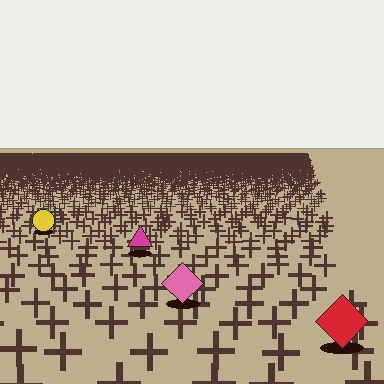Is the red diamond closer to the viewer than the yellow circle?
Yes. The red diamond is closer — you can tell from the texture gradient: the ground texture is coarser near it.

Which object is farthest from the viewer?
The yellow circle is farthest from the viewer. It appears smaller and the ground texture around it is denser.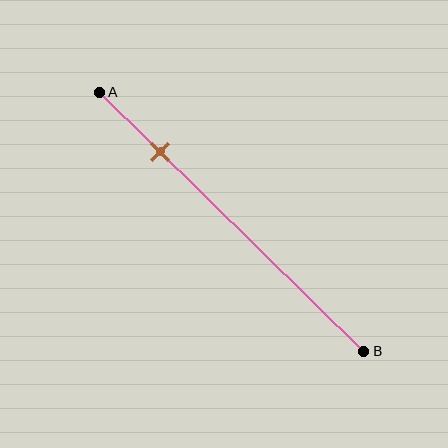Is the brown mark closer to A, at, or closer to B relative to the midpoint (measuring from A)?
The brown mark is closer to point A than the midpoint of segment AB.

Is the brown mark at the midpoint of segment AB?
No, the mark is at about 25% from A, not at the 50% midpoint.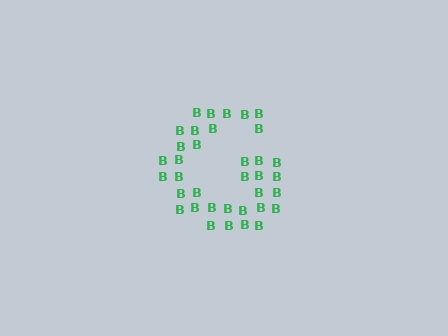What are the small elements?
The small elements are letter B's.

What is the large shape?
The large shape is the letter G.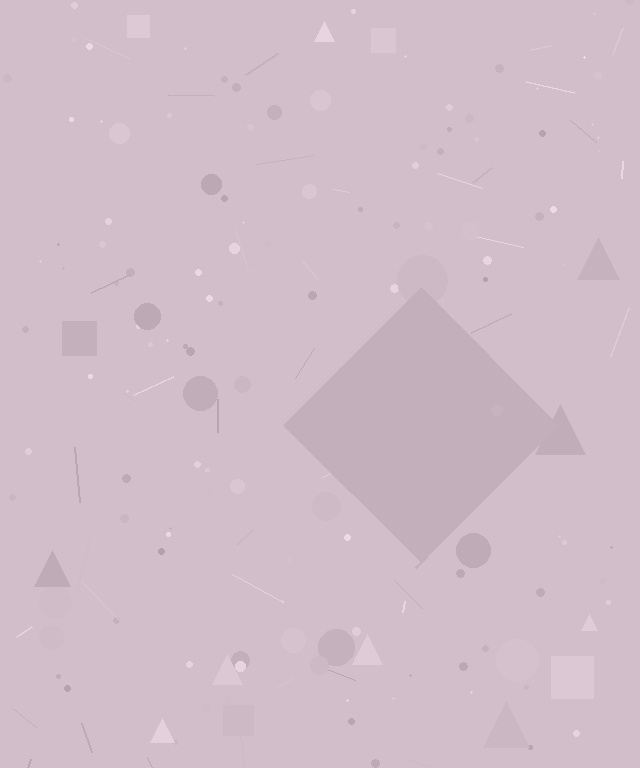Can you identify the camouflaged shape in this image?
The camouflaged shape is a diamond.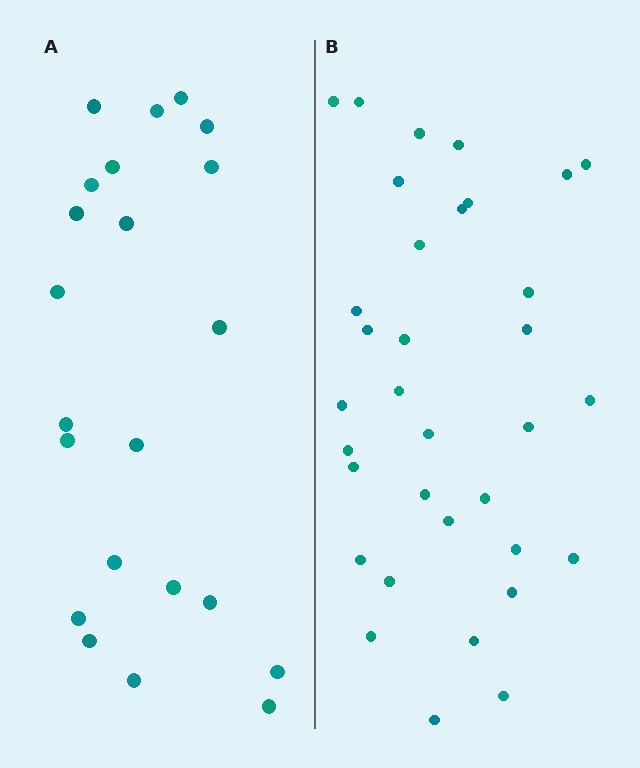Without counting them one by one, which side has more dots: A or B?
Region B (the right region) has more dots.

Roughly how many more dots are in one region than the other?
Region B has roughly 12 or so more dots than region A.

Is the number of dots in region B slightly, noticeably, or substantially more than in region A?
Region B has substantially more. The ratio is roughly 1.5 to 1.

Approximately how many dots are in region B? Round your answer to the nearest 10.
About 30 dots. (The exact count is 34, which rounds to 30.)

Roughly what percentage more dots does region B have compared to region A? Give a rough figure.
About 55% more.